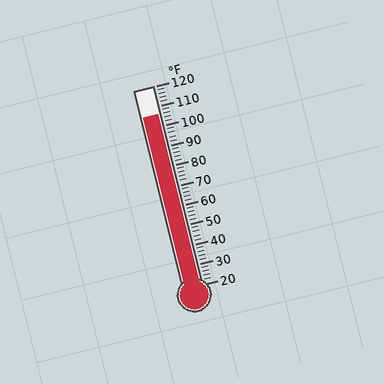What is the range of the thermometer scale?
The thermometer scale ranges from 20°F to 120°F.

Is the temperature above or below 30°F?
The temperature is above 30°F.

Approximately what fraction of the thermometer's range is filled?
The thermometer is filled to approximately 85% of its range.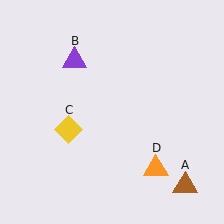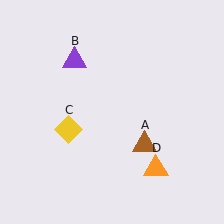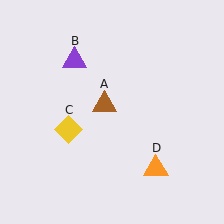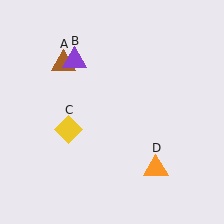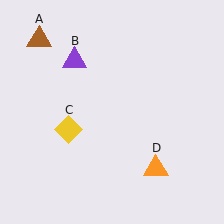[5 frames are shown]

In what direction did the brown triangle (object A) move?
The brown triangle (object A) moved up and to the left.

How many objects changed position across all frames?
1 object changed position: brown triangle (object A).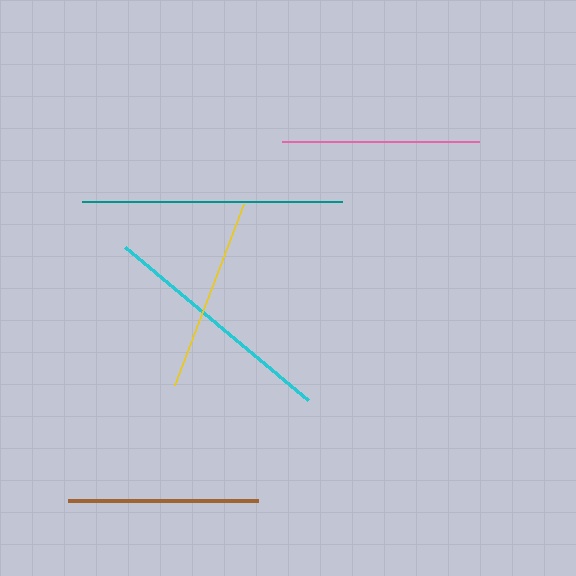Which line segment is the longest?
The teal line is the longest at approximately 260 pixels.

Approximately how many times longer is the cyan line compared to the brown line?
The cyan line is approximately 1.3 times the length of the brown line.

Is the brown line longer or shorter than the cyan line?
The cyan line is longer than the brown line.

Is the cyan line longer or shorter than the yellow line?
The cyan line is longer than the yellow line.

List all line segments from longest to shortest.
From longest to shortest: teal, cyan, pink, yellow, brown.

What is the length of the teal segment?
The teal segment is approximately 260 pixels long.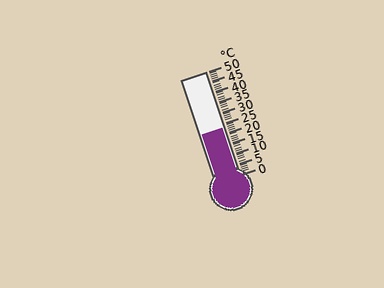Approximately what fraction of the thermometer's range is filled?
The thermometer is filled to approximately 45% of its range.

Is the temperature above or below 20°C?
The temperature is above 20°C.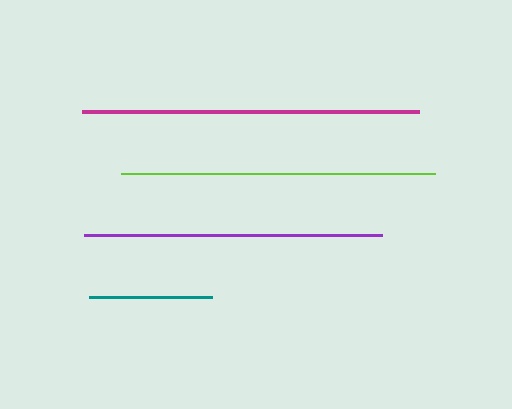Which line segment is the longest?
The magenta line is the longest at approximately 336 pixels.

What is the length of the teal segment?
The teal segment is approximately 123 pixels long.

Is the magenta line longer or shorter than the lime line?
The magenta line is longer than the lime line.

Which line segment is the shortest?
The teal line is the shortest at approximately 123 pixels.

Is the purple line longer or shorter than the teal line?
The purple line is longer than the teal line.